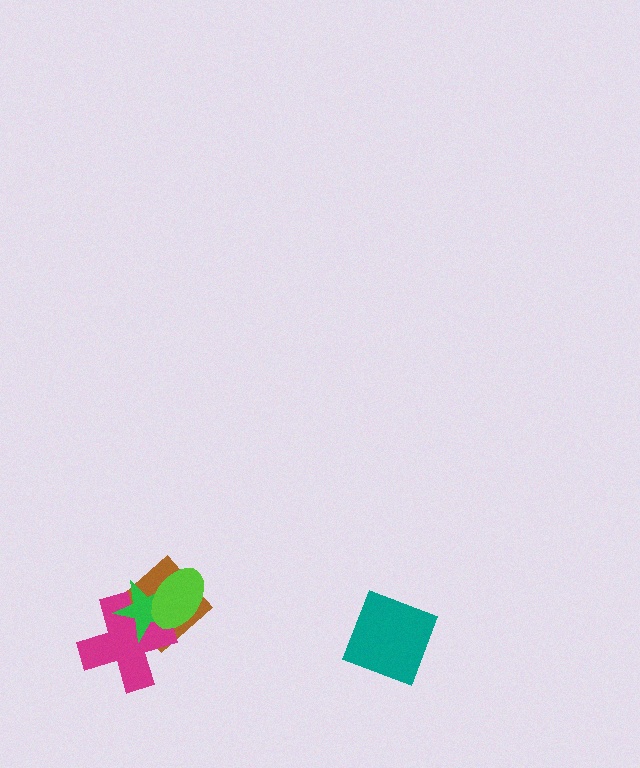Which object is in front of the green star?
The lime ellipse is in front of the green star.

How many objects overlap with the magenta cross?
3 objects overlap with the magenta cross.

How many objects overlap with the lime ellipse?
3 objects overlap with the lime ellipse.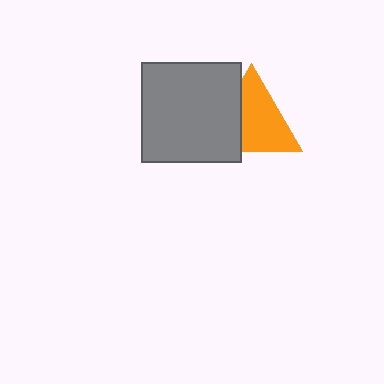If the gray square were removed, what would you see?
You would see the complete orange triangle.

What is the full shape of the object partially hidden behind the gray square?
The partially hidden object is an orange triangle.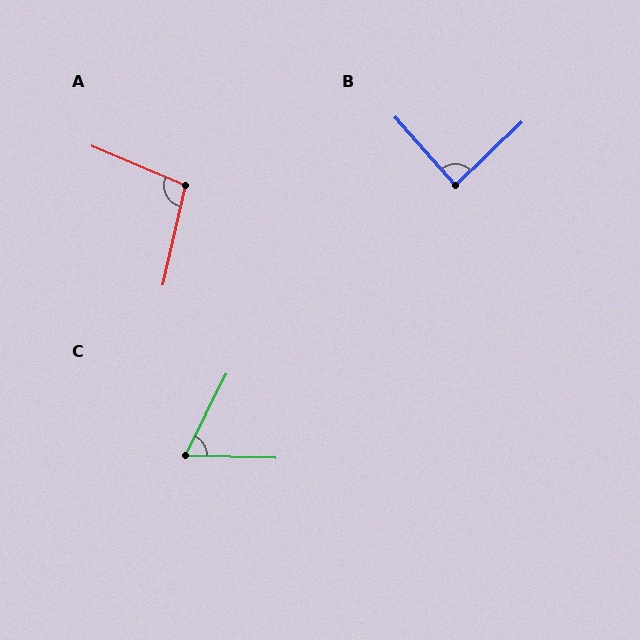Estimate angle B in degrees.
Approximately 88 degrees.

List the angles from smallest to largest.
C (65°), B (88°), A (100°).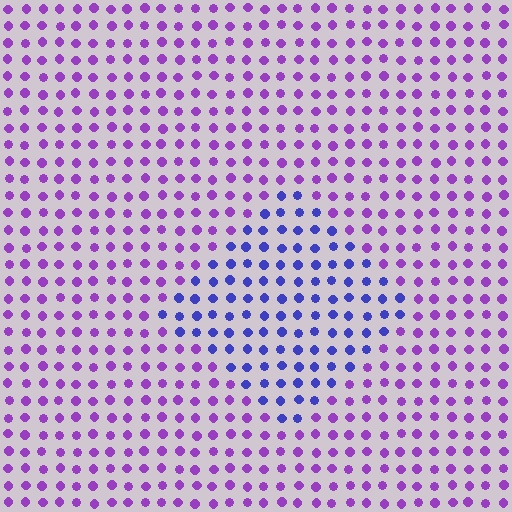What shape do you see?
I see a diamond.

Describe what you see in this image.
The image is filled with small purple elements in a uniform arrangement. A diamond-shaped region is visible where the elements are tinted to a slightly different hue, forming a subtle color boundary.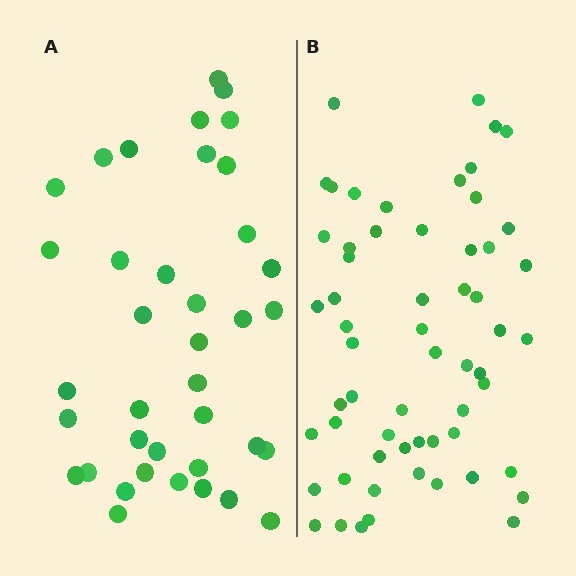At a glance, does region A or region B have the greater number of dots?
Region B (the right region) has more dots.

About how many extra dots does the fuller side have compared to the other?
Region B has approximately 20 more dots than region A.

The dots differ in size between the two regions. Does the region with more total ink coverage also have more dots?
No. Region A has more total ink coverage because its dots are larger, but region B actually contains more individual dots. Total area can be misleading — the number of items is what matters here.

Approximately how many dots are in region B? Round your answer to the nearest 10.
About 60 dots. (The exact count is 59, which rounds to 60.)